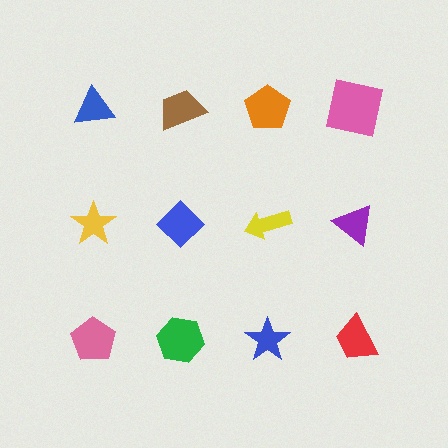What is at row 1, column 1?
A blue triangle.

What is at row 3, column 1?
A pink pentagon.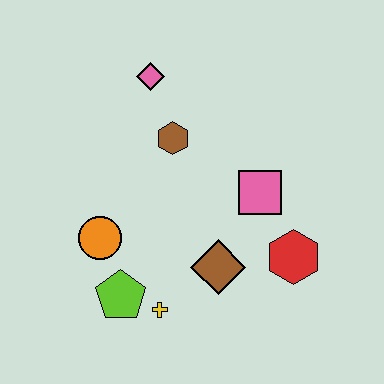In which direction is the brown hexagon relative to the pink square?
The brown hexagon is to the left of the pink square.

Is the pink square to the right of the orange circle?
Yes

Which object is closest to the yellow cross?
The lime pentagon is closest to the yellow cross.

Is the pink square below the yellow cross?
No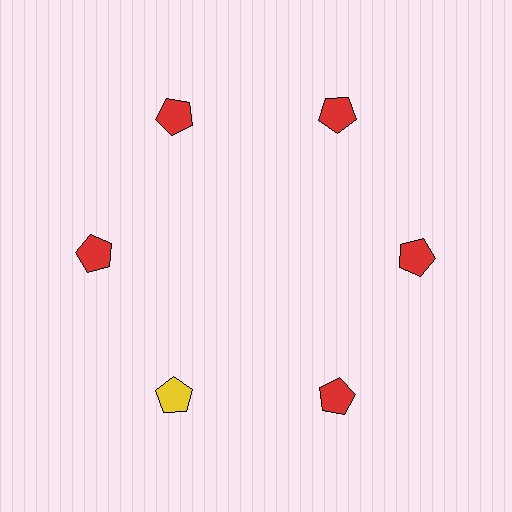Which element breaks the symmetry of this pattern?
The yellow pentagon at roughly the 7 o'clock position breaks the symmetry. All other shapes are red pentagons.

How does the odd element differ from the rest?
It has a different color: yellow instead of red.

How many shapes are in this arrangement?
There are 6 shapes arranged in a ring pattern.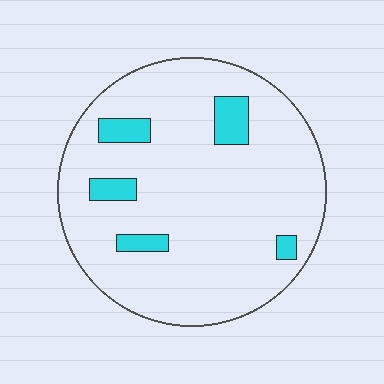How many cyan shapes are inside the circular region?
5.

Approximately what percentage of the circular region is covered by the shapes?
Approximately 10%.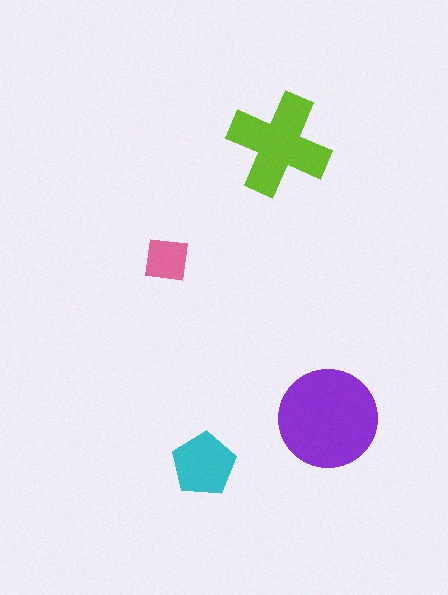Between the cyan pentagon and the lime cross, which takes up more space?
The lime cross.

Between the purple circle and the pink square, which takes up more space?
The purple circle.